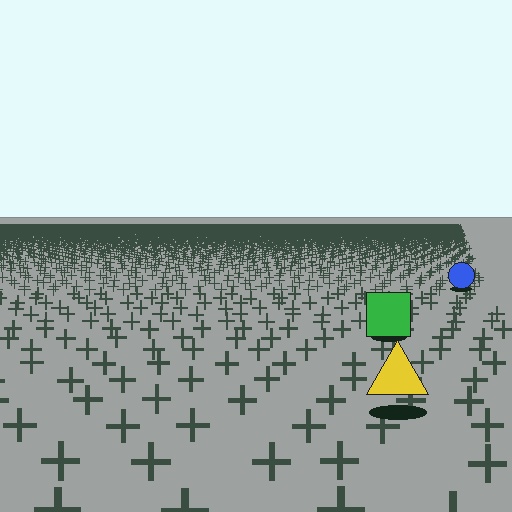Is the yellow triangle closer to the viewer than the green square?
Yes. The yellow triangle is closer — you can tell from the texture gradient: the ground texture is coarser near it.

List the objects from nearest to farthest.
From nearest to farthest: the yellow triangle, the green square, the blue circle.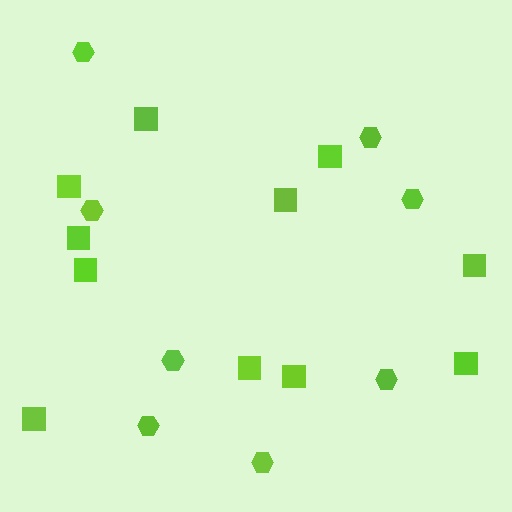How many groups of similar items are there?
There are 2 groups: one group of squares (11) and one group of hexagons (8).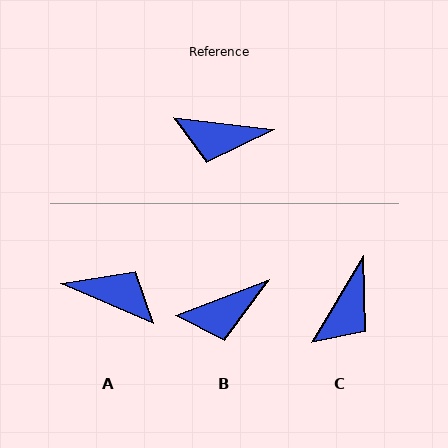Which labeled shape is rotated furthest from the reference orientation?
A, about 164 degrees away.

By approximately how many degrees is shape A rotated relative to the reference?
Approximately 164 degrees counter-clockwise.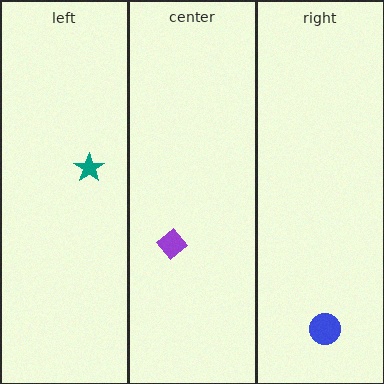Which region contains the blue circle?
The right region.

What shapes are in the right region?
The blue circle.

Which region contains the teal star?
The left region.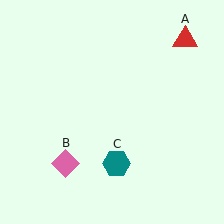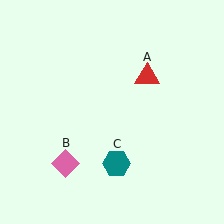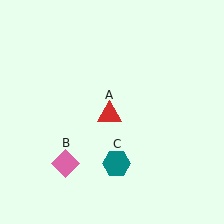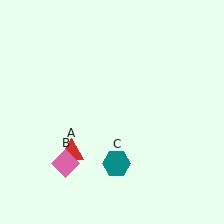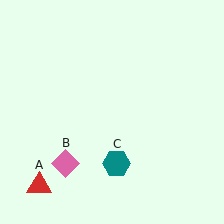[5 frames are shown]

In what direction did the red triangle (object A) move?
The red triangle (object A) moved down and to the left.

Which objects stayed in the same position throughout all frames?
Pink diamond (object B) and teal hexagon (object C) remained stationary.